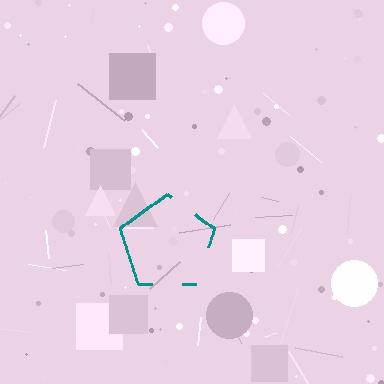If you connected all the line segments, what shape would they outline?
They would outline a pentagon.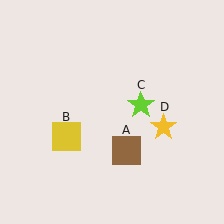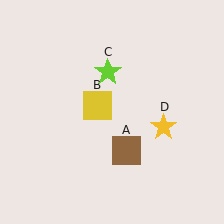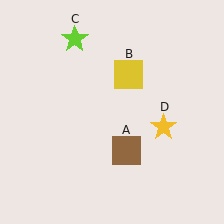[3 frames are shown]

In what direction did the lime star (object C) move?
The lime star (object C) moved up and to the left.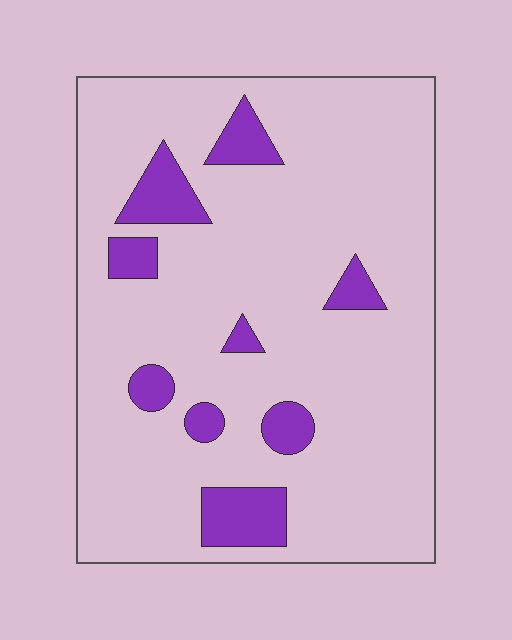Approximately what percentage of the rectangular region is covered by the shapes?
Approximately 15%.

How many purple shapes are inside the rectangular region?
9.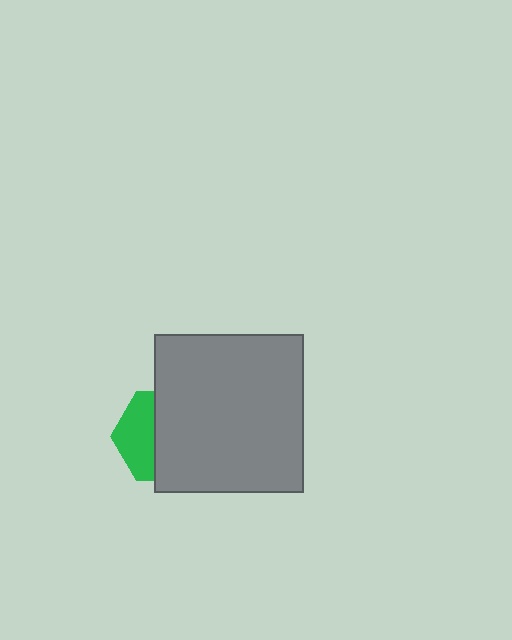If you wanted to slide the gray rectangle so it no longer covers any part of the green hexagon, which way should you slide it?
Slide it right — that is the most direct way to separate the two shapes.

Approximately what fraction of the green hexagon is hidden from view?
Roughly 61% of the green hexagon is hidden behind the gray rectangle.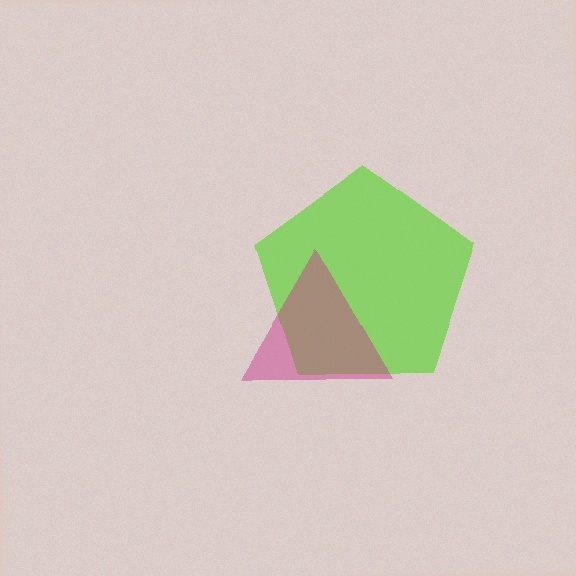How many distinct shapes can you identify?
There are 2 distinct shapes: a lime pentagon, a magenta triangle.